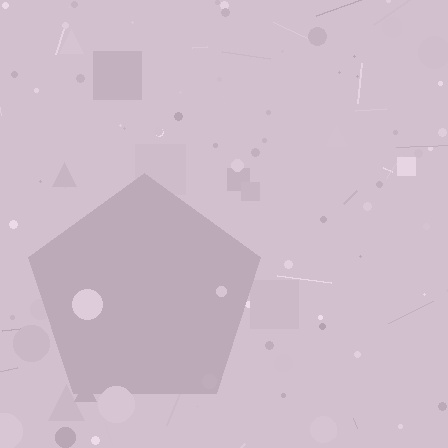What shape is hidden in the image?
A pentagon is hidden in the image.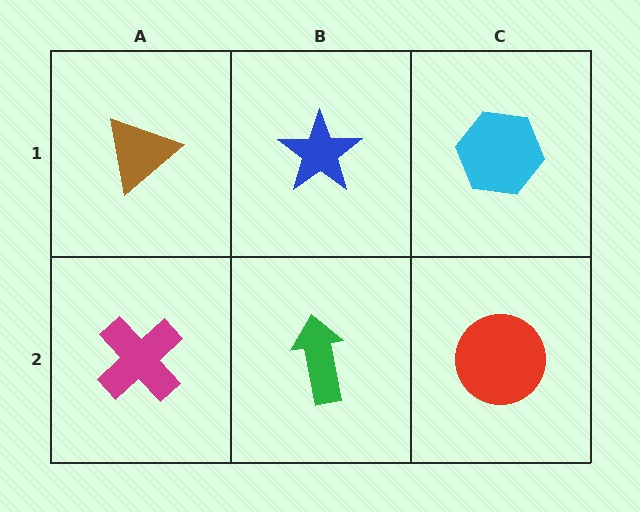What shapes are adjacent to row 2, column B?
A blue star (row 1, column B), a magenta cross (row 2, column A), a red circle (row 2, column C).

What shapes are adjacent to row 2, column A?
A brown triangle (row 1, column A), a green arrow (row 2, column B).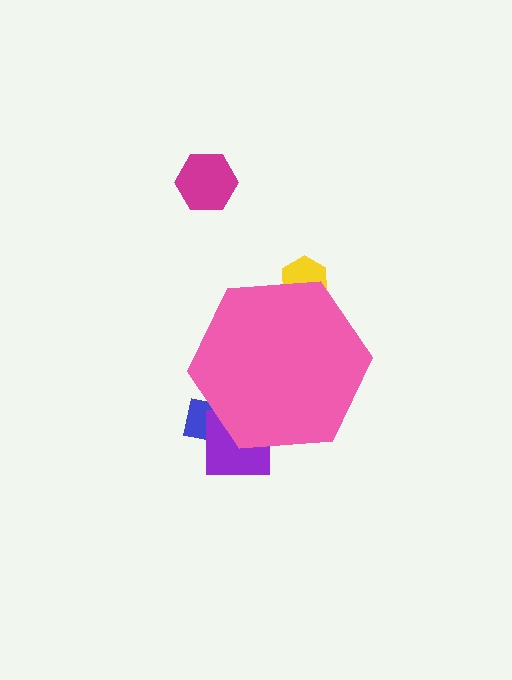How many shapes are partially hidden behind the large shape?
4 shapes are partially hidden.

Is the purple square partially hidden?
Yes, the purple square is partially hidden behind the pink hexagon.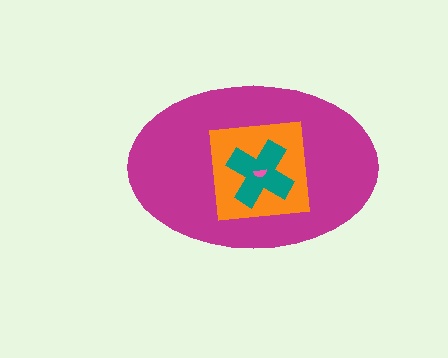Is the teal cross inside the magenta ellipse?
Yes.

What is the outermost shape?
The magenta ellipse.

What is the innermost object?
The pink semicircle.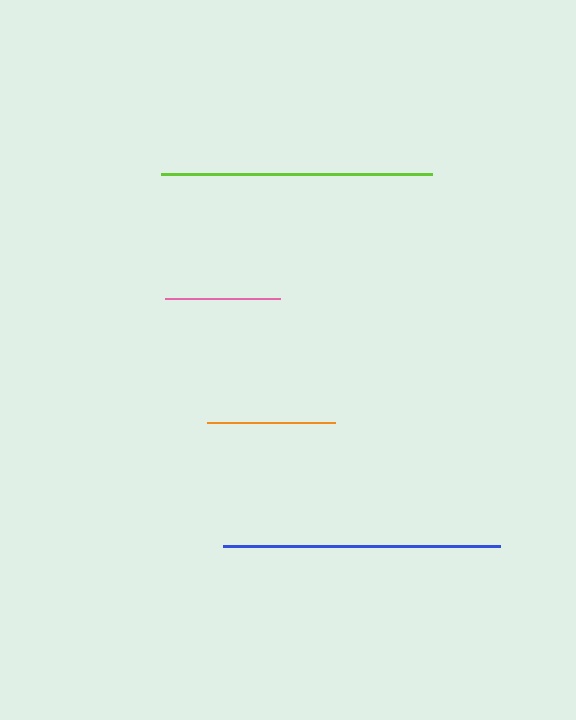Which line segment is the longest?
The blue line is the longest at approximately 277 pixels.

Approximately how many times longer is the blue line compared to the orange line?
The blue line is approximately 2.2 times the length of the orange line.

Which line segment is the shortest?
The pink line is the shortest at approximately 116 pixels.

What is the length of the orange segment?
The orange segment is approximately 128 pixels long.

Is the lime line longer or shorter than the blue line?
The blue line is longer than the lime line.